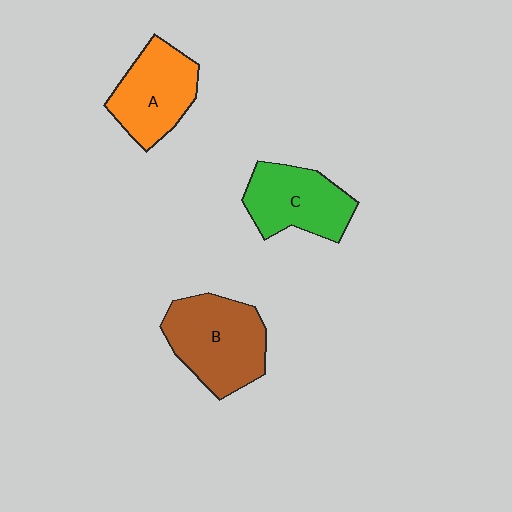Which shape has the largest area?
Shape B (brown).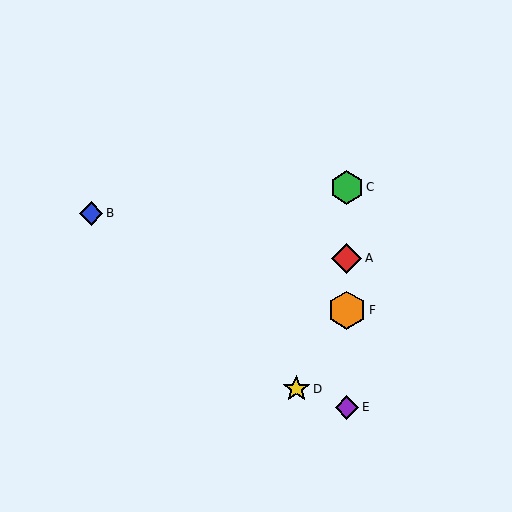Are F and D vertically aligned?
No, F is at x≈347 and D is at x≈296.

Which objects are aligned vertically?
Objects A, C, E, F are aligned vertically.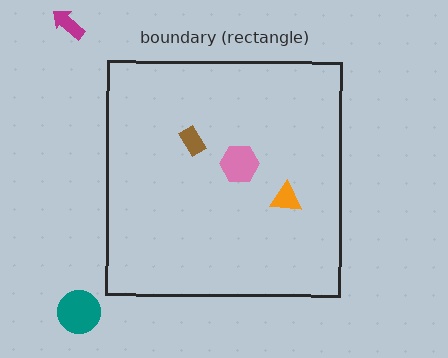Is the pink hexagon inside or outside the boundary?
Inside.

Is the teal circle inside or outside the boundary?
Outside.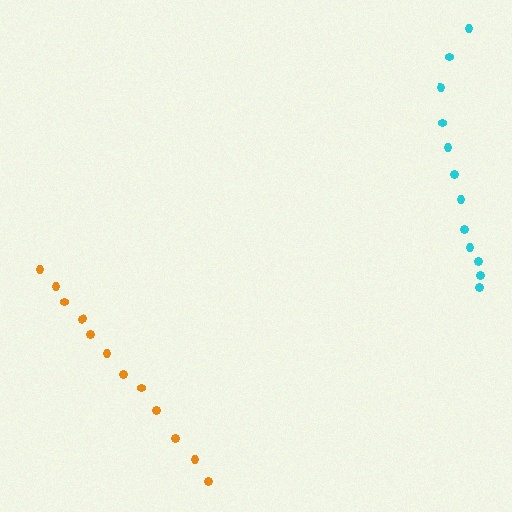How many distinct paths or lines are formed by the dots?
There are 2 distinct paths.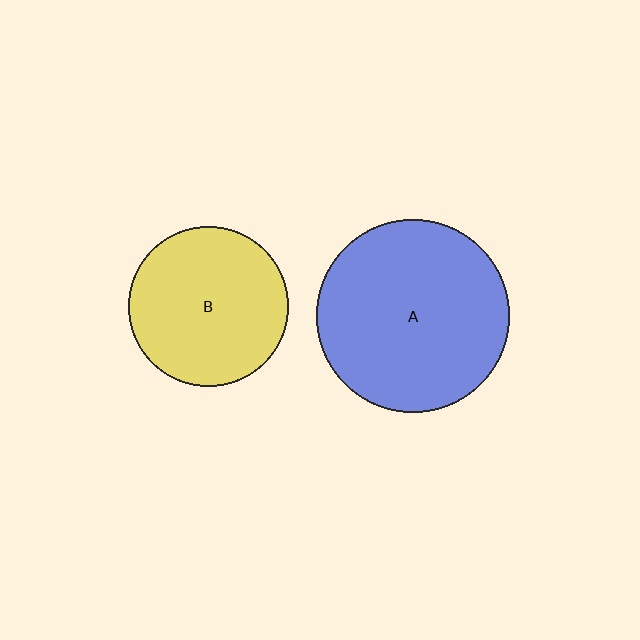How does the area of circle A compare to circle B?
Approximately 1.5 times.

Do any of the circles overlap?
No, none of the circles overlap.